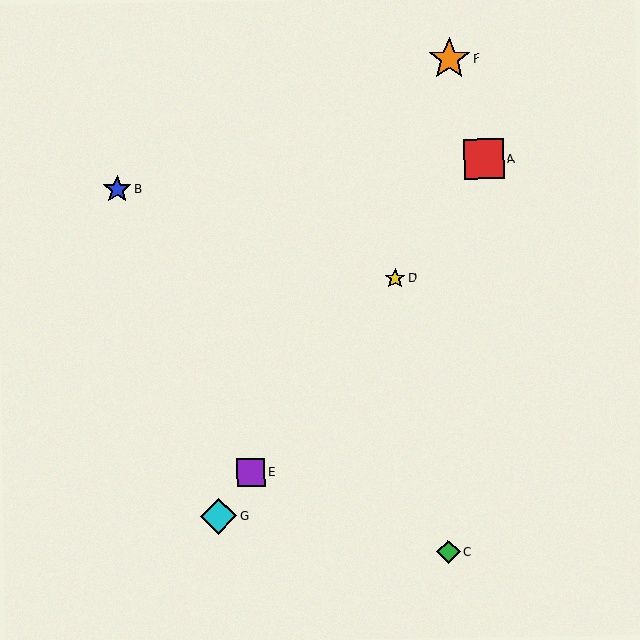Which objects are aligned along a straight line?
Objects A, D, E, G are aligned along a straight line.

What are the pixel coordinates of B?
Object B is at (117, 189).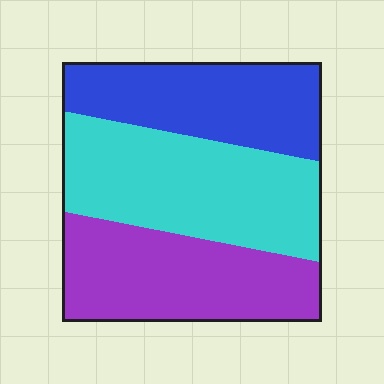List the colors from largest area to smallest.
From largest to smallest: cyan, purple, blue.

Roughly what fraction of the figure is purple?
Purple covers around 35% of the figure.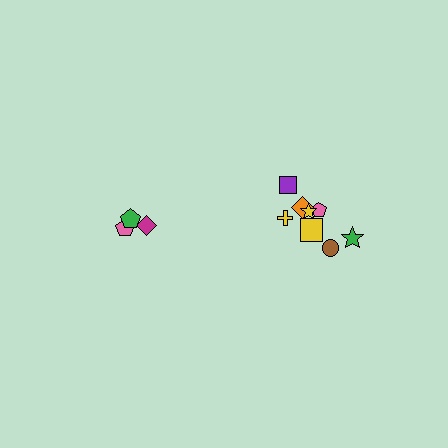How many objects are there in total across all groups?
There are 11 objects.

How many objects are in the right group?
There are 8 objects.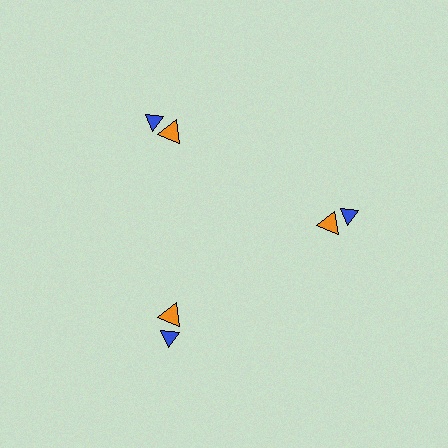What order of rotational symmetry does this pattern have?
This pattern has 3-fold rotational symmetry.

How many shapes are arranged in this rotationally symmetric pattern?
There are 6 shapes, arranged in 3 groups of 2.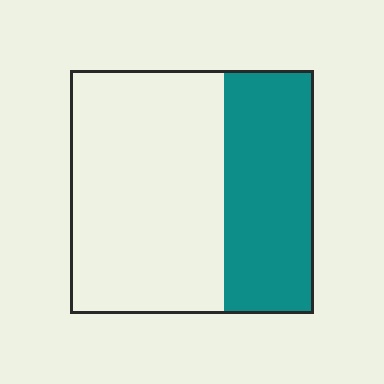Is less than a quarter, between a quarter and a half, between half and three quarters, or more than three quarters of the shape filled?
Between a quarter and a half.